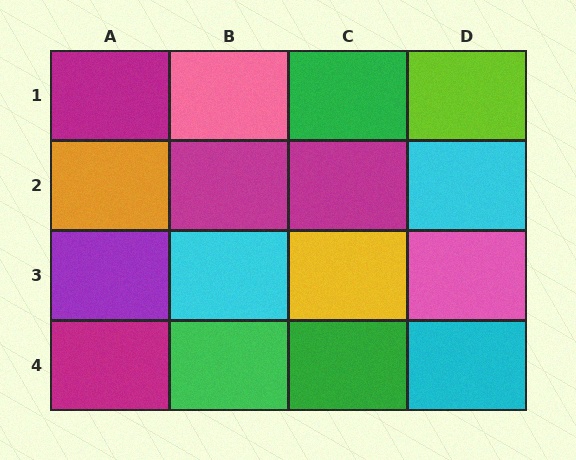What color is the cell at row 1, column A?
Magenta.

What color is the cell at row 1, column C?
Green.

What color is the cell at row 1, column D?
Lime.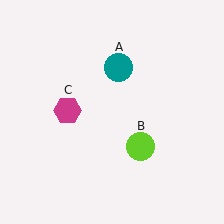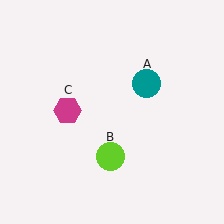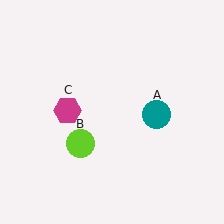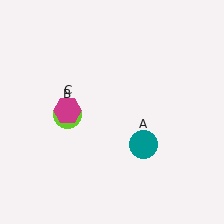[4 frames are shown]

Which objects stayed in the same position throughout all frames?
Magenta hexagon (object C) remained stationary.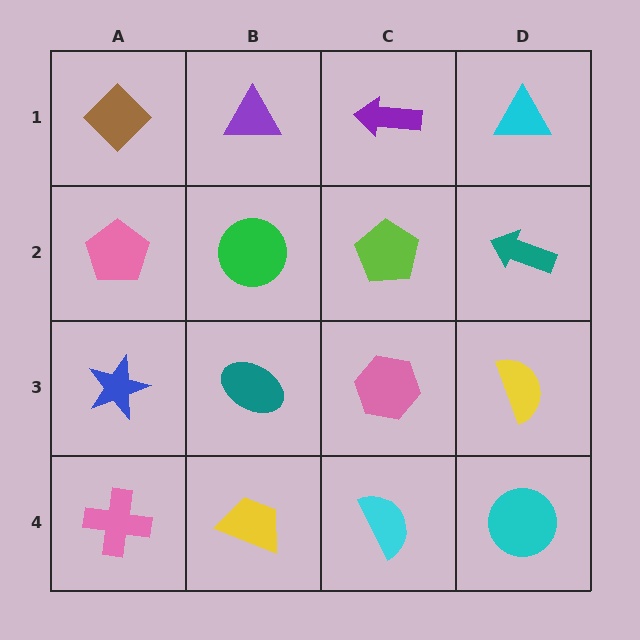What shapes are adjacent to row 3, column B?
A green circle (row 2, column B), a yellow trapezoid (row 4, column B), a blue star (row 3, column A), a pink hexagon (row 3, column C).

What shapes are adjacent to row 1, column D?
A teal arrow (row 2, column D), a purple arrow (row 1, column C).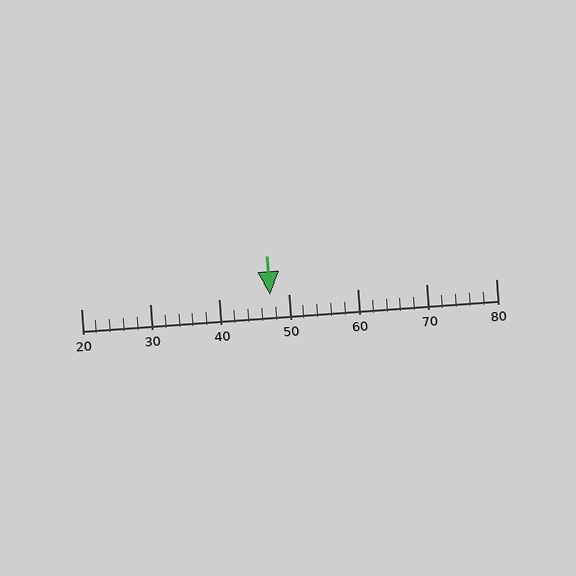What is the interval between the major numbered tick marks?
The major tick marks are spaced 10 units apart.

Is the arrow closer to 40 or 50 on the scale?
The arrow is closer to 50.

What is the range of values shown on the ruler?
The ruler shows values from 20 to 80.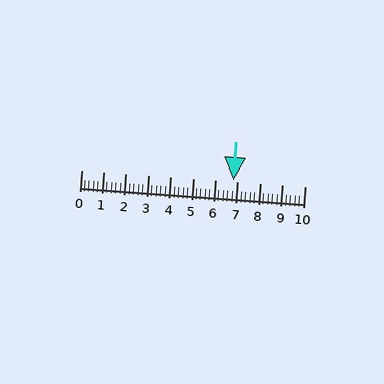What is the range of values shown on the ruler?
The ruler shows values from 0 to 10.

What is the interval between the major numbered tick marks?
The major tick marks are spaced 1 units apart.